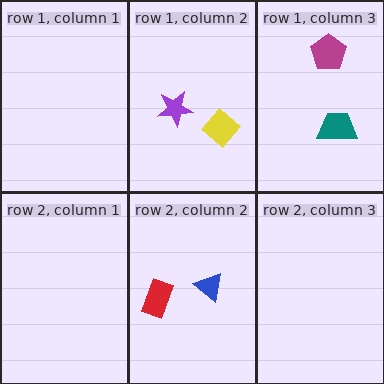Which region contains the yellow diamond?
The row 1, column 2 region.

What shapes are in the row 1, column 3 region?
The magenta pentagon, the teal trapezoid.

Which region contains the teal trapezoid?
The row 1, column 3 region.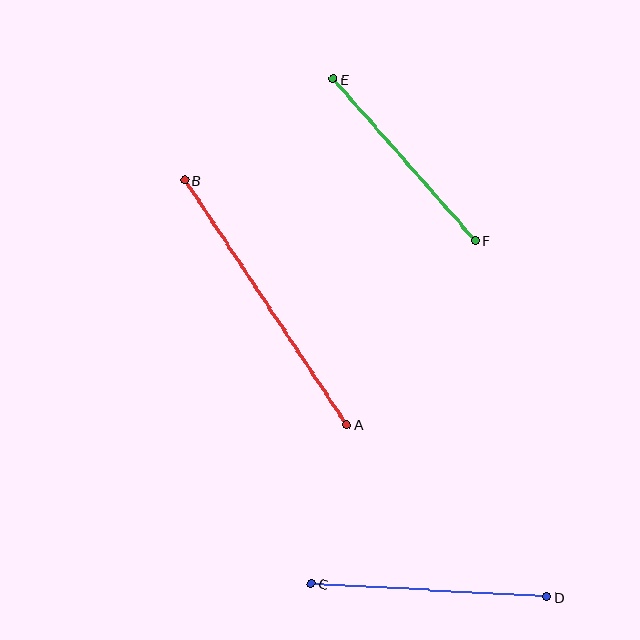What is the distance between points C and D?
The distance is approximately 236 pixels.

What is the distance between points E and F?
The distance is approximately 215 pixels.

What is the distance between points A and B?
The distance is approximately 293 pixels.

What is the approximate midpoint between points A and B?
The midpoint is at approximately (266, 302) pixels.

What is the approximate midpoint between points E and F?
The midpoint is at approximately (404, 160) pixels.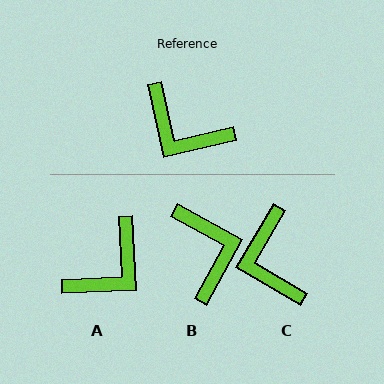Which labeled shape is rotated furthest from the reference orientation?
B, about 139 degrees away.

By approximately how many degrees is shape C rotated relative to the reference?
Approximately 43 degrees clockwise.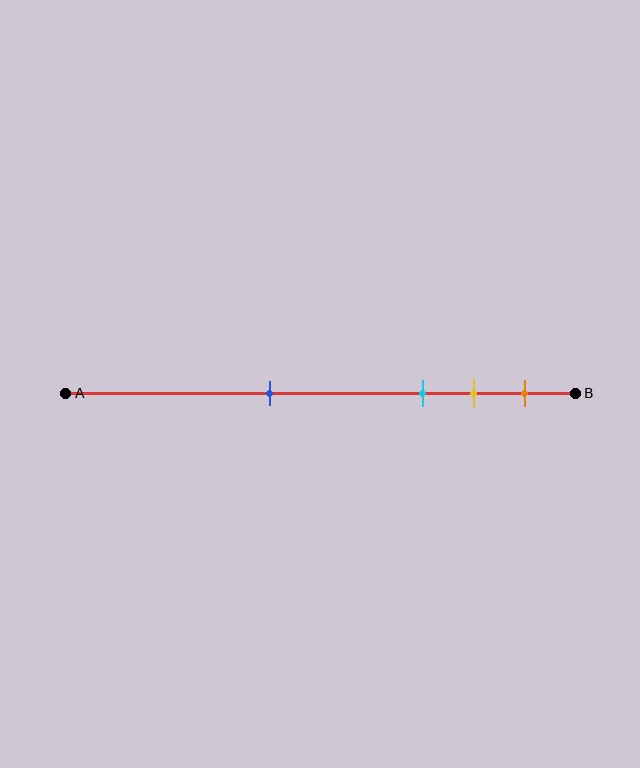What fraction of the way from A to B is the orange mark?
The orange mark is approximately 90% (0.9) of the way from A to B.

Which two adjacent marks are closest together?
The yellow and orange marks are the closest adjacent pair.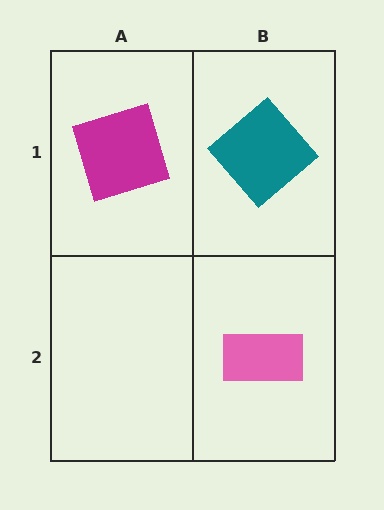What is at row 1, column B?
A teal diamond.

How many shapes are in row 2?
1 shape.